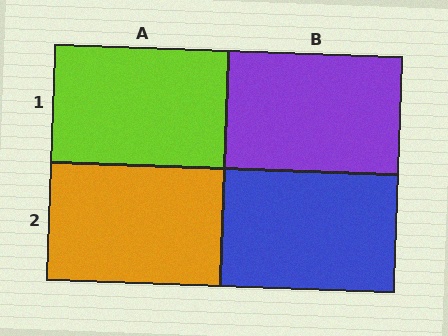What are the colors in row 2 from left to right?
Orange, blue.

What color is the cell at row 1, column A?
Lime.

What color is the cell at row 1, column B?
Purple.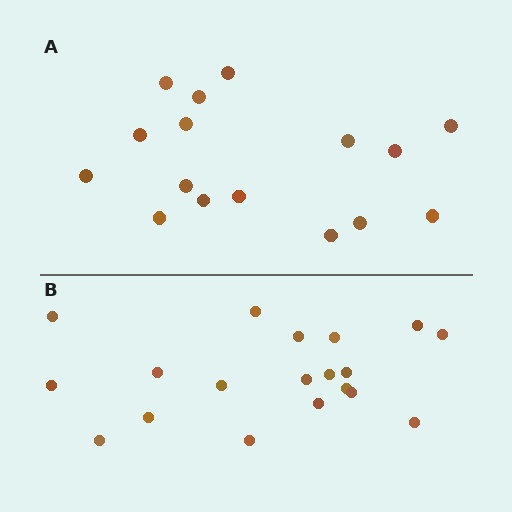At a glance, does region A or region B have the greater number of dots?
Region B (the bottom region) has more dots.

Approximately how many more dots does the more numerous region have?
Region B has just a few more — roughly 2 or 3 more dots than region A.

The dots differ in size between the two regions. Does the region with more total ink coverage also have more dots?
No. Region A has more total ink coverage because its dots are larger, but region B actually contains more individual dots. Total area can be misleading — the number of items is what matters here.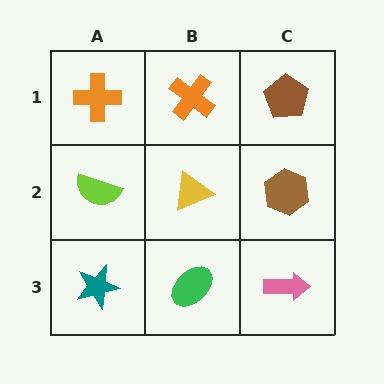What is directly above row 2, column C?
A brown pentagon.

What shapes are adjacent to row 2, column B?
An orange cross (row 1, column B), a green ellipse (row 3, column B), a lime semicircle (row 2, column A), a brown hexagon (row 2, column C).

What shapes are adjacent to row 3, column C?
A brown hexagon (row 2, column C), a green ellipse (row 3, column B).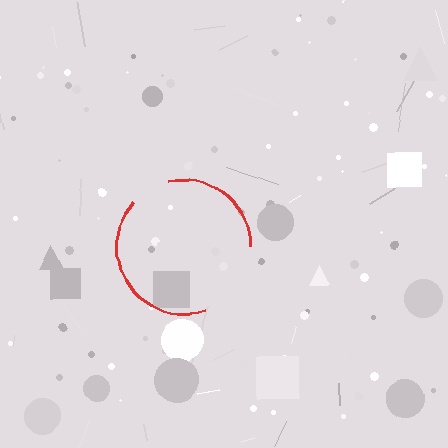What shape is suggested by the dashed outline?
The dashed outline suggests a circle.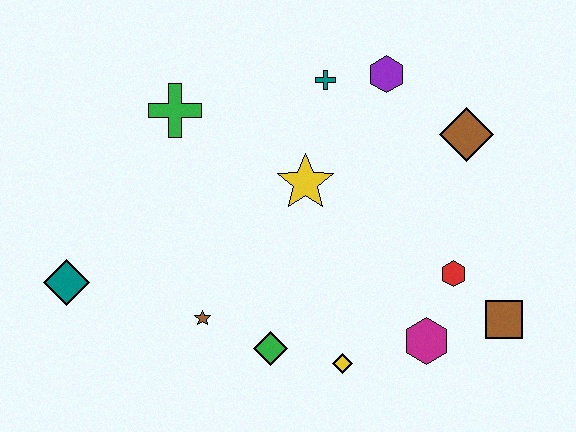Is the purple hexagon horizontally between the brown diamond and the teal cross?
Yes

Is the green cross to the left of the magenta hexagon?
Yes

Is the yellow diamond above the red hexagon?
No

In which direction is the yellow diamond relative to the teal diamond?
The yellow diamond is to the right of the teal diamond.